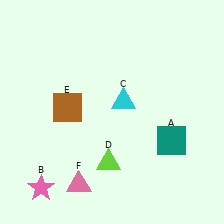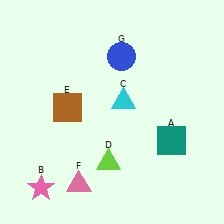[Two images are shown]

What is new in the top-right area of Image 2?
A blue circle (G) was added in the top-right area of Image 2.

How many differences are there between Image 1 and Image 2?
There is 1 difference between the two images.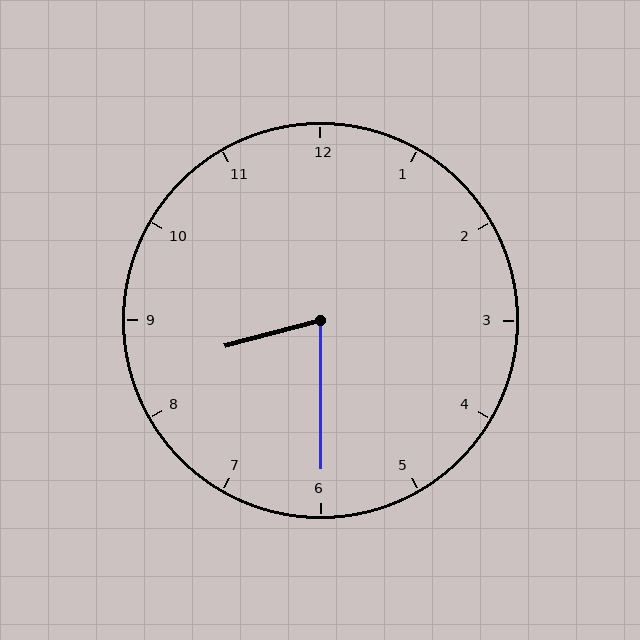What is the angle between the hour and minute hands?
Approximately 75 degrees.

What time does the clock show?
8:30.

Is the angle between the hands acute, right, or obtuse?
It is acute.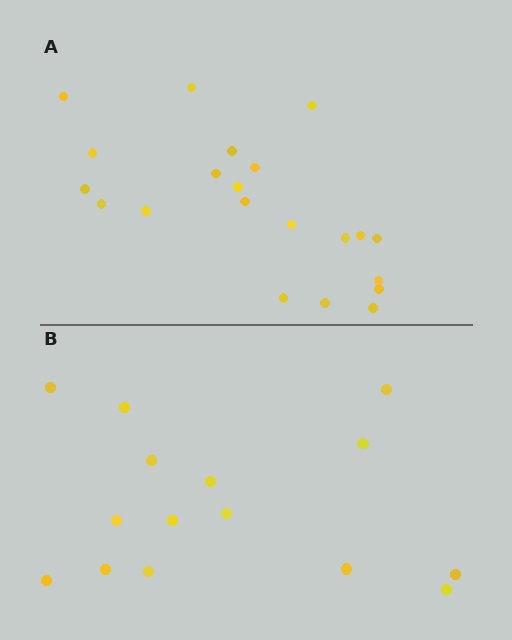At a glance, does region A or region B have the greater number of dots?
Region A (the top region) has more dots.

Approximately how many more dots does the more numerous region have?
Region A has about 6 more dots than region B.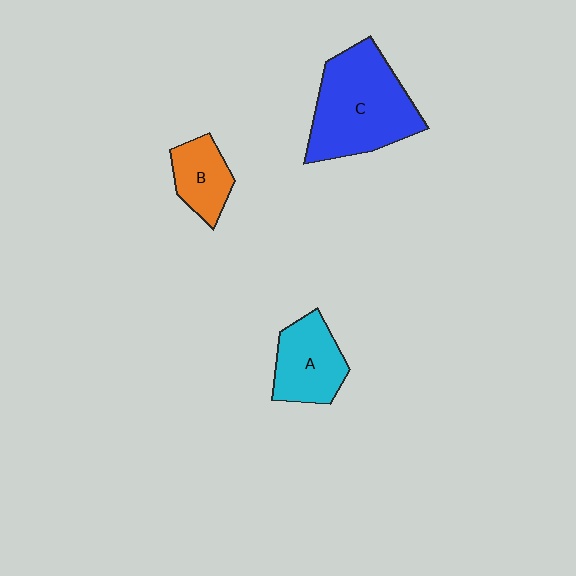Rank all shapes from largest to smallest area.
From largest to smallest: C (blue), A (cyan), B (orange).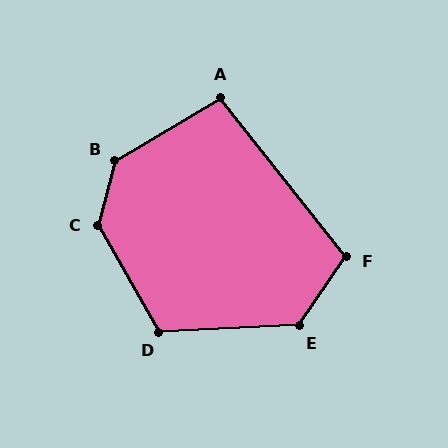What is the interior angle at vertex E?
Approximately 127 degrees (obtuse).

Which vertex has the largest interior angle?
C, at approximately 136 degrees.